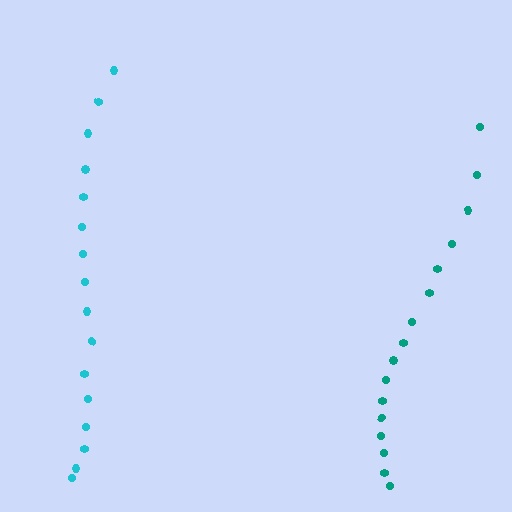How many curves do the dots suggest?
There are 2 distinct paths.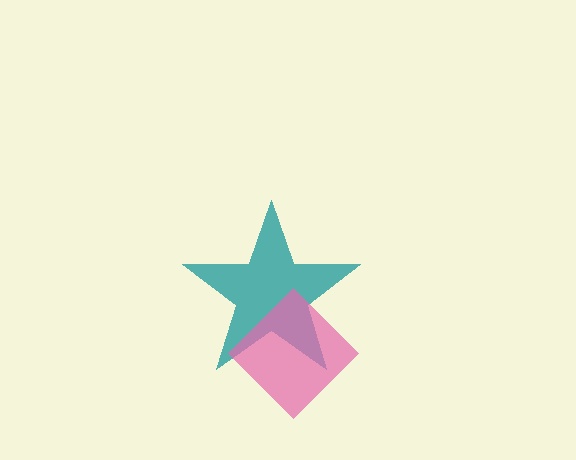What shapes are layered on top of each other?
The layered shapes are: a teal star, a pink diamond.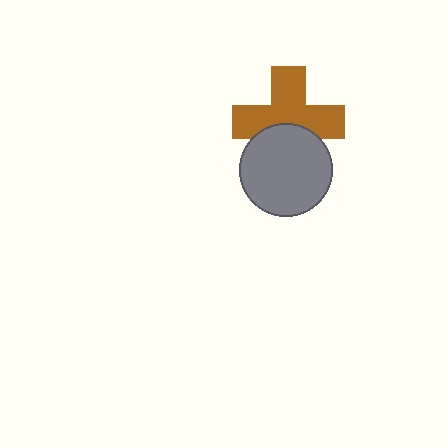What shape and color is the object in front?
The object in front is a gray circle.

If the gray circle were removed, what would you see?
You would see the complete brown cross.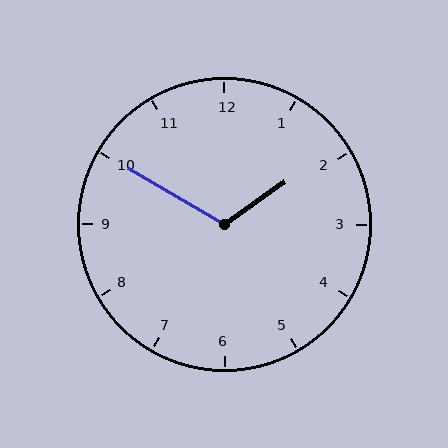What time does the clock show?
1:50.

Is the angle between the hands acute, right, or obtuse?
It is obtuse.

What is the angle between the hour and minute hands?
Approximately 115 degrees.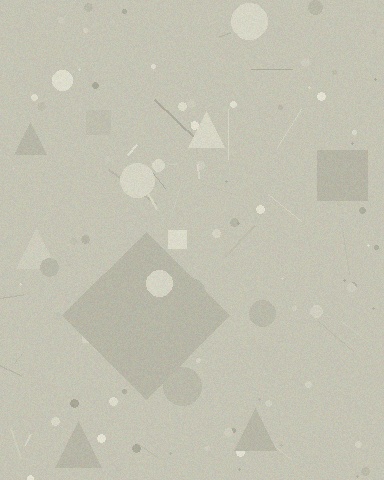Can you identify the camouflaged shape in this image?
The camouflaged shape is a diamond.